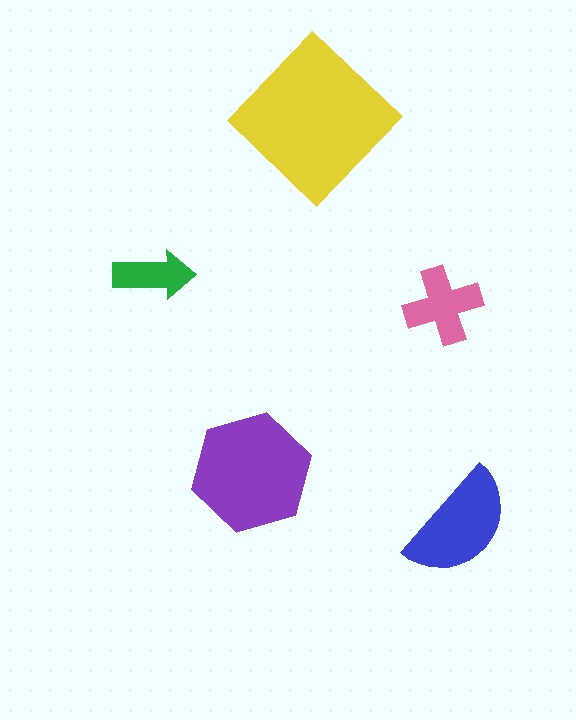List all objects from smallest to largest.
The green arrow, the pink cross, the blue semicircle, the purple hexagon, the yellow diamond.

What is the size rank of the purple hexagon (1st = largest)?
2nd.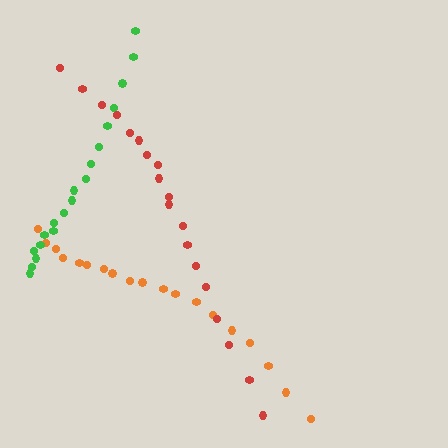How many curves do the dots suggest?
There are 3 distinct paths.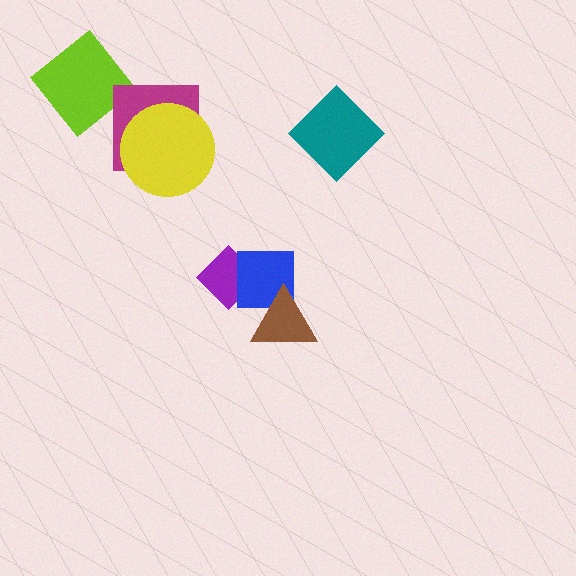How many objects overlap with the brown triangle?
1 object overlaps with the brown triangle.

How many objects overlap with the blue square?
2 objects overlap with the blue square.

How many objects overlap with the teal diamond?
0 objects overlap with the teal diamond.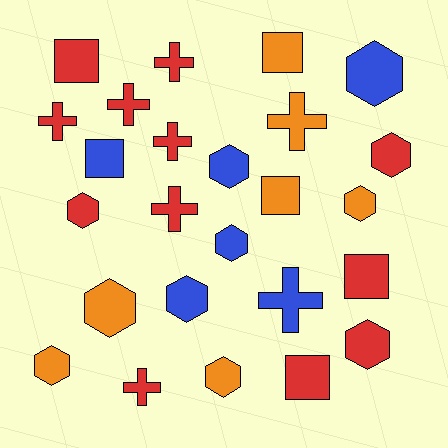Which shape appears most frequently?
Hexagon, with 11 objects.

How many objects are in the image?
There are 25 objects.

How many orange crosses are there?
There is 1 orange cross.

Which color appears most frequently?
Red, with 12 objects.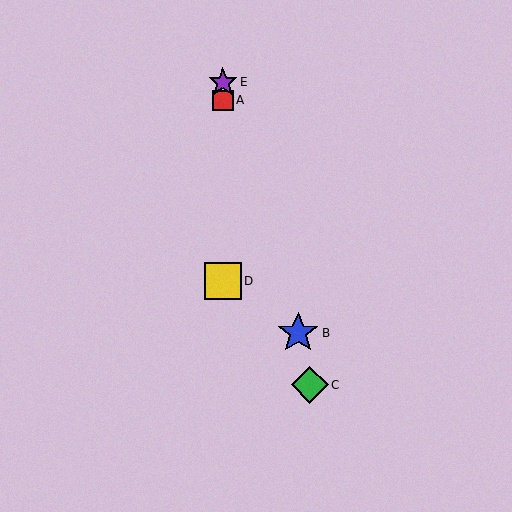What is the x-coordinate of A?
Object A is at x≈223.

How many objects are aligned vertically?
3 objects (A, D, E) are aligned vertically.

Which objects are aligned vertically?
Objects A, D, E are aligned vertically.